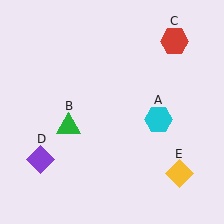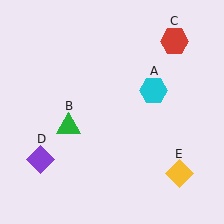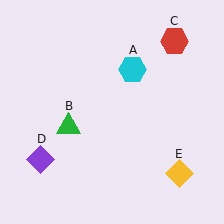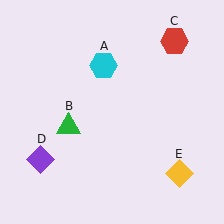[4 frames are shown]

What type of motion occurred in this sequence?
The cyan hexagon (object A) rotated counterclockwise around the center of the scene.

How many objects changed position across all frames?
1 object changed position: cyan hexagon (object A).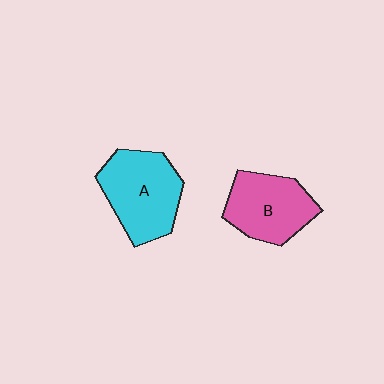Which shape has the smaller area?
Shape B (pink).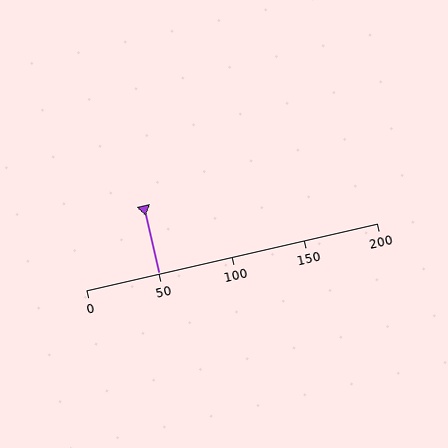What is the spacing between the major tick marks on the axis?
The major ticks are spaced 50 apart.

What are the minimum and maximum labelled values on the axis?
The axis runs from 0 to 200.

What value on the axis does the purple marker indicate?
The marker indicates approximately 50.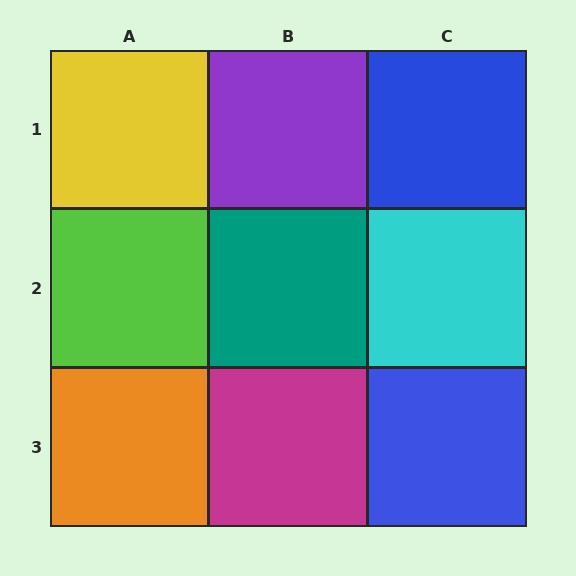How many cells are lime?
1 cell is lime.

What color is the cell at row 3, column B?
Magenta.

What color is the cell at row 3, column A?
Orange.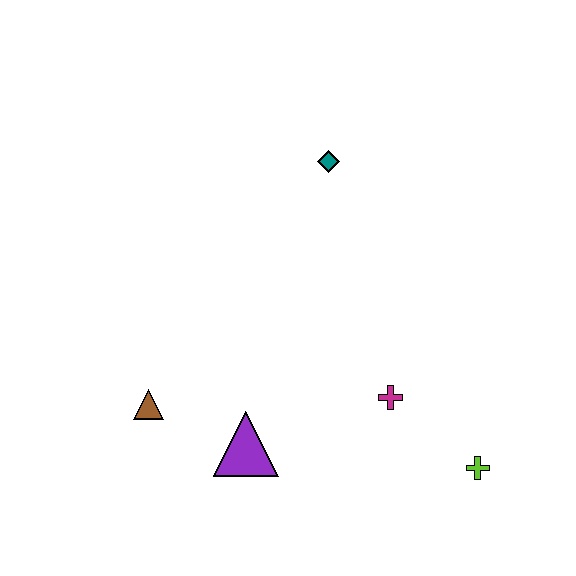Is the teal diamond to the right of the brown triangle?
Yes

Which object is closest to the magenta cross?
The lime cross is closest to the magenta cross.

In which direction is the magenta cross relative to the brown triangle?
The magenta cross is to the right of the brown triangle.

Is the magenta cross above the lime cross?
Yes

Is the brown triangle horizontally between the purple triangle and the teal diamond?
No